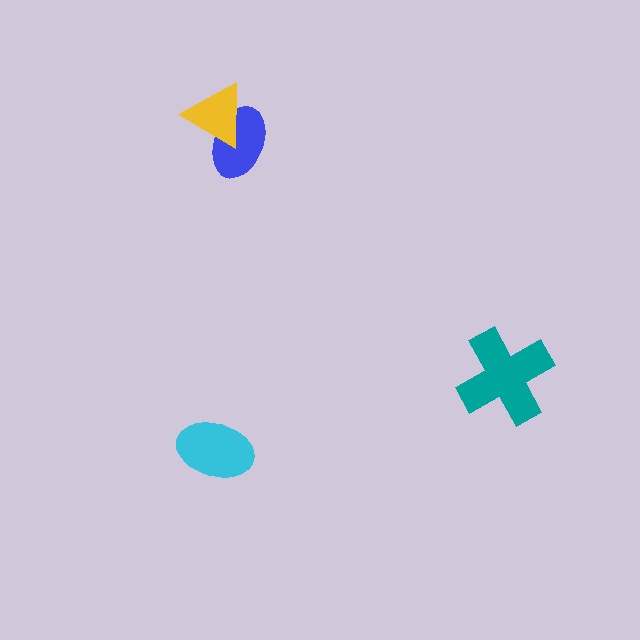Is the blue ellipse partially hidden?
Yes, it is partially covered by another shape.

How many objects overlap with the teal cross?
0 objects overlap with the teal cross.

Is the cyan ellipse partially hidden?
No, no other shape covers it.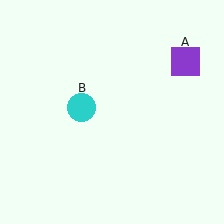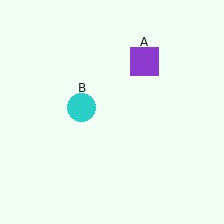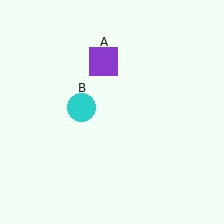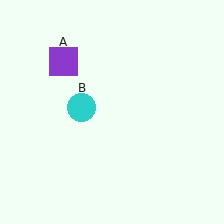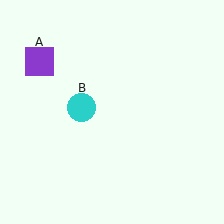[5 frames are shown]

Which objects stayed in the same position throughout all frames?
Cyan circle (object B) remained stationary.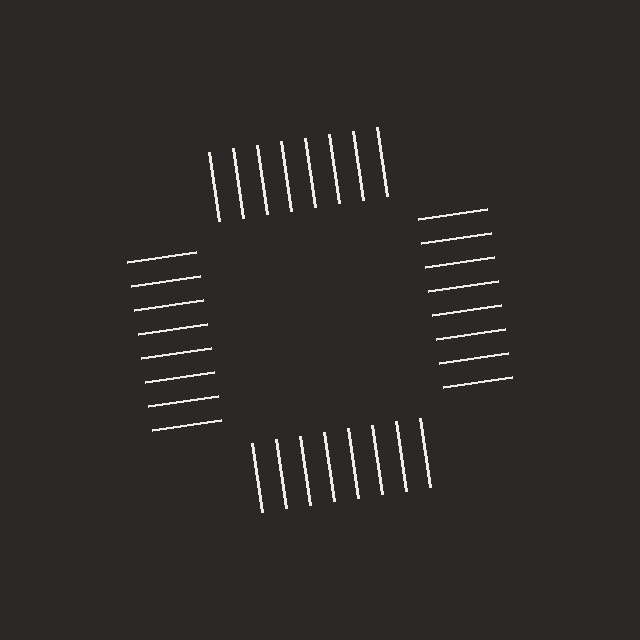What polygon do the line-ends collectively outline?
An illusory square — the line segments terminate on its edges but no continuous stroke is drawn.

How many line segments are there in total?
32 — 8 along each of the 4 edges.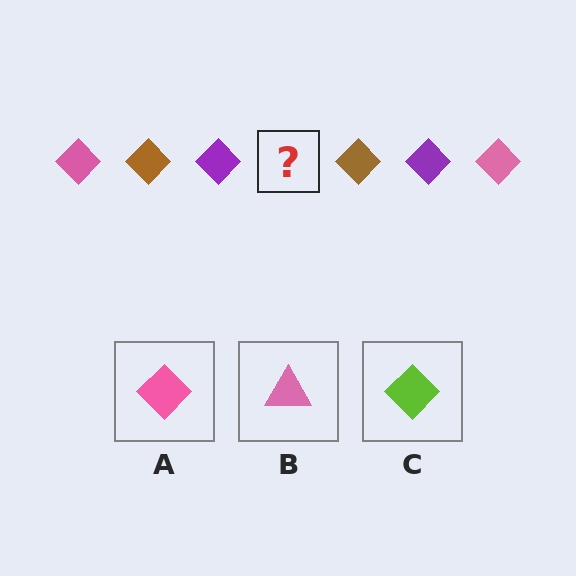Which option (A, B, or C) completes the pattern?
A.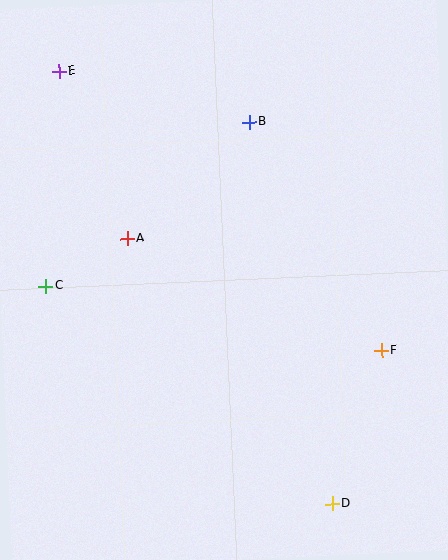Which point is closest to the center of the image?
Point A at (128, 238) is closest to the center.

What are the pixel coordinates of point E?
Point E is at (59, 71).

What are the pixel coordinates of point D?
Point D is at (332, 504).